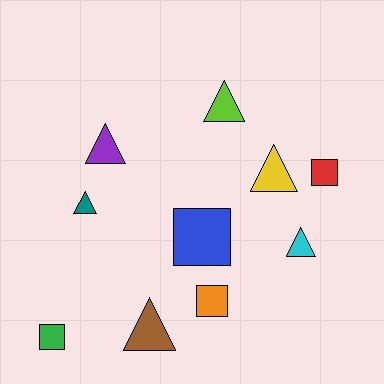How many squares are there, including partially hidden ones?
There are 4 squares.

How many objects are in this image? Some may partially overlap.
There are 10 objects.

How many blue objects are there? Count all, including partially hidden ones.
There is 1 blue object.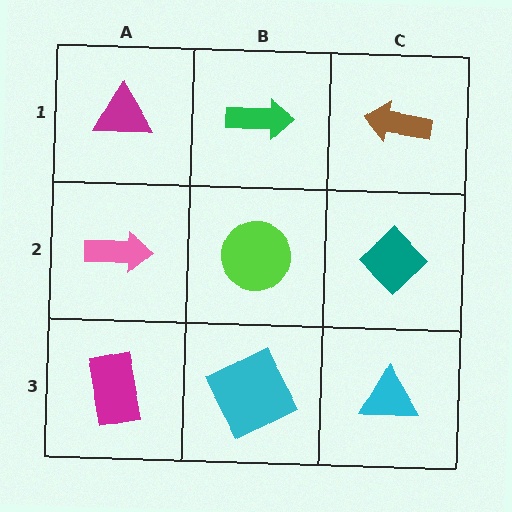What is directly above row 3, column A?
A pink arrow.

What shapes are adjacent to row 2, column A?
A magenta triangle (row 1, column A), a magenta rectangle (row 3, column A), a lime circle (row 2, column B).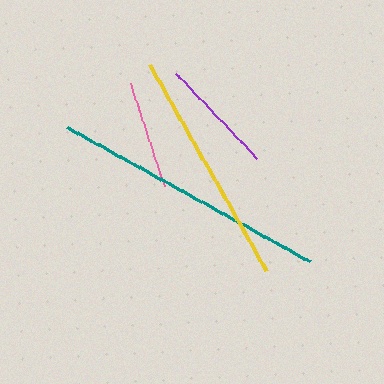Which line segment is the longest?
The teal line is the longest at approximately 277 pixels.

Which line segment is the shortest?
The pink line is the shortest at approximately 109 pixels.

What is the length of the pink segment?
The pink segment is approximately 109 pixels long.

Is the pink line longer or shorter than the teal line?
The teal line is longer than the pink line.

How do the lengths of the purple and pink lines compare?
The purple and pink lines are approximately the same length.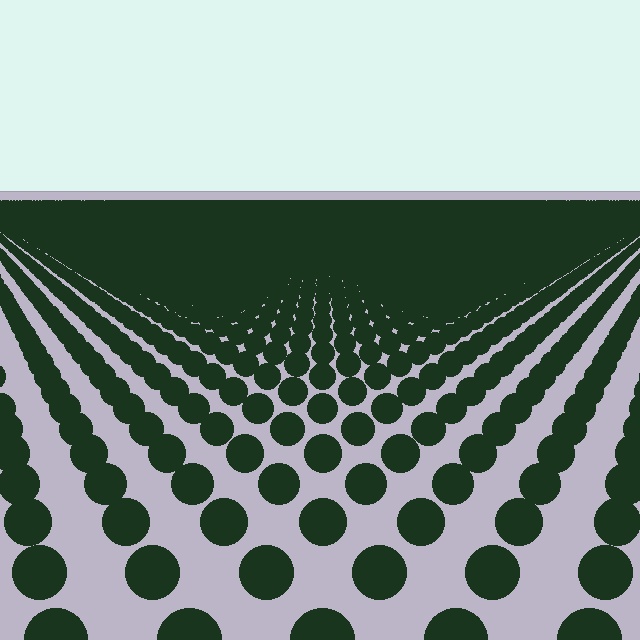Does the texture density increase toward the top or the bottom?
Density increases toward the top.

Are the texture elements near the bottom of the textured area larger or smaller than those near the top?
Larger. Near the bottom, elements are closer to the viewer and appear at a bigger on-screen size.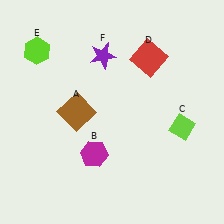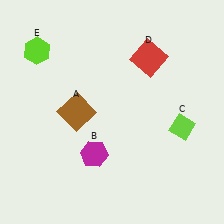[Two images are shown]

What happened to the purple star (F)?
The purple star (F) was removed in Image 2. It was in the top-left area of Image 1.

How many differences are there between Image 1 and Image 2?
There is 1 difference between the two images.